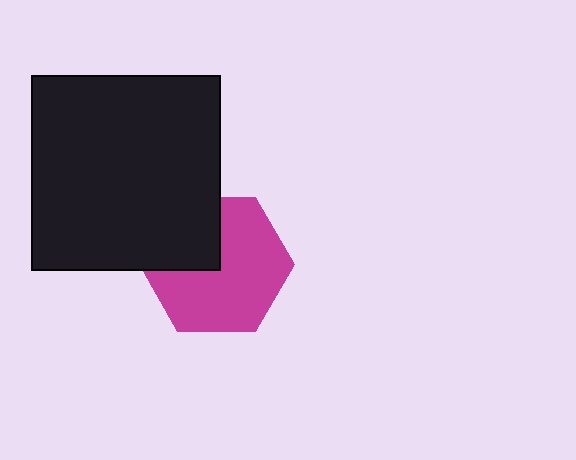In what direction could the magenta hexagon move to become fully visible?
The magenta hexagon could move toward the lower-right. That would shift it out from behind the black rectangle entirely.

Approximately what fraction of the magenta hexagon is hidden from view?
Roughly 31% of the magenta hexagon is hidden behind the black rectangle.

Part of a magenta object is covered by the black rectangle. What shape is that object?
It is a hexagon.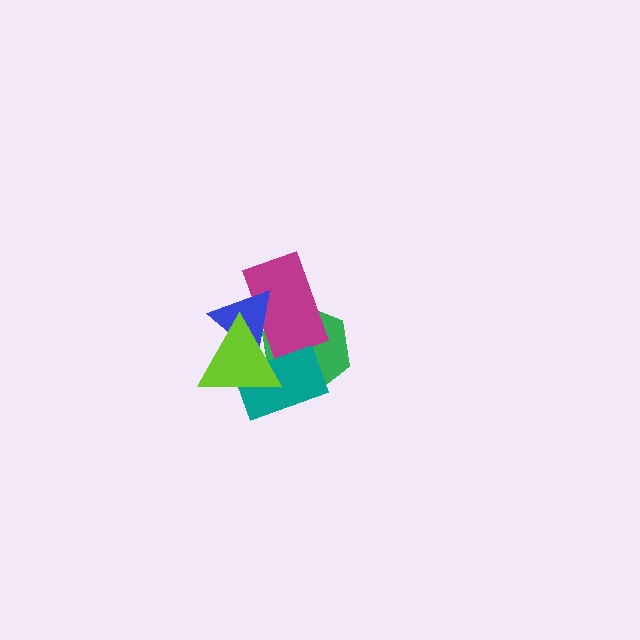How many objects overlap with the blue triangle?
3 objects overlap with the blue triangle.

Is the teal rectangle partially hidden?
Yes, it is partially covered by another shape.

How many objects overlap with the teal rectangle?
3 objects overlap with the teal rectangle.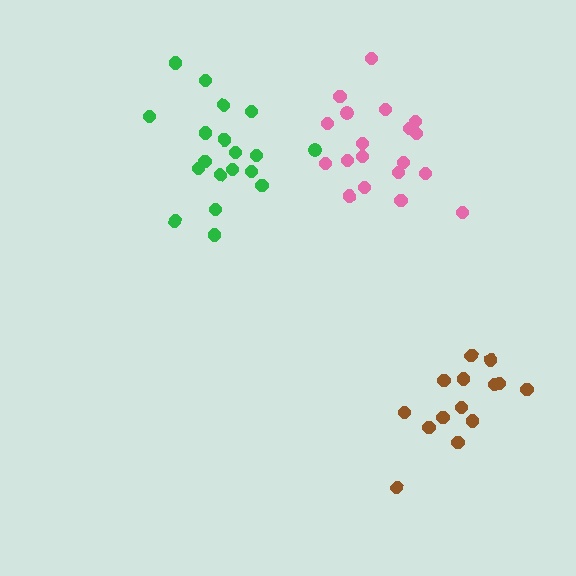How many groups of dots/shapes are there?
There are 3 groups.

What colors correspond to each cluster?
The clusters are colored: pink, green, brown.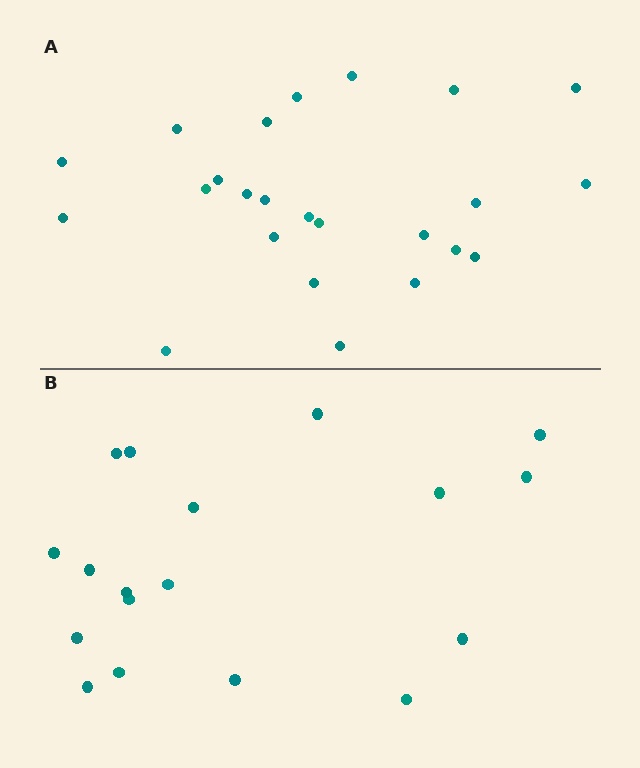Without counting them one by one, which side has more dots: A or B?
Region A (the top region) has more dots.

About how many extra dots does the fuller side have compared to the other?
Region A has about 6 more dots than region B.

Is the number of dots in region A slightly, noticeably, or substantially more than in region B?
Region A has noticeably more, but not dramatically so. The ratio is roughly 1.3 to 1.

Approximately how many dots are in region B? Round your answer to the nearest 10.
About 20 dots. (The exact count is 18, which rounds to 20.)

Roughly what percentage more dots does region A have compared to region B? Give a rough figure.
About 35% more.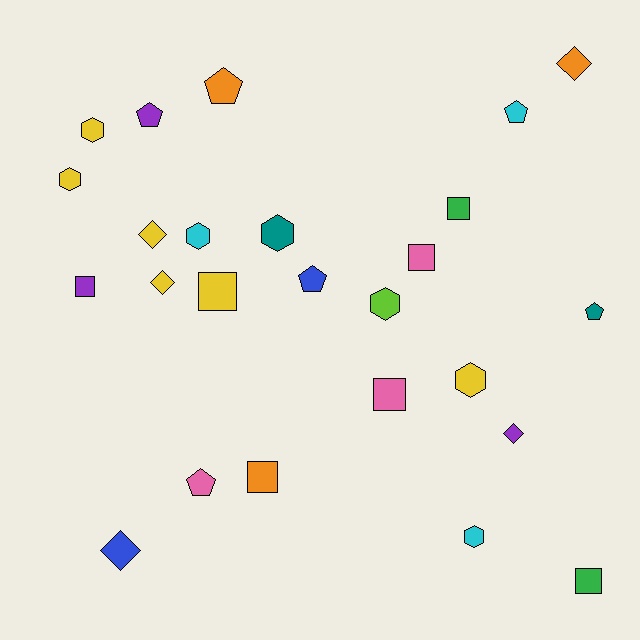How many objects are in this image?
There are 25 objects.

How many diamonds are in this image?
There are 5 diamonds.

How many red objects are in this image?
There are no red objects.